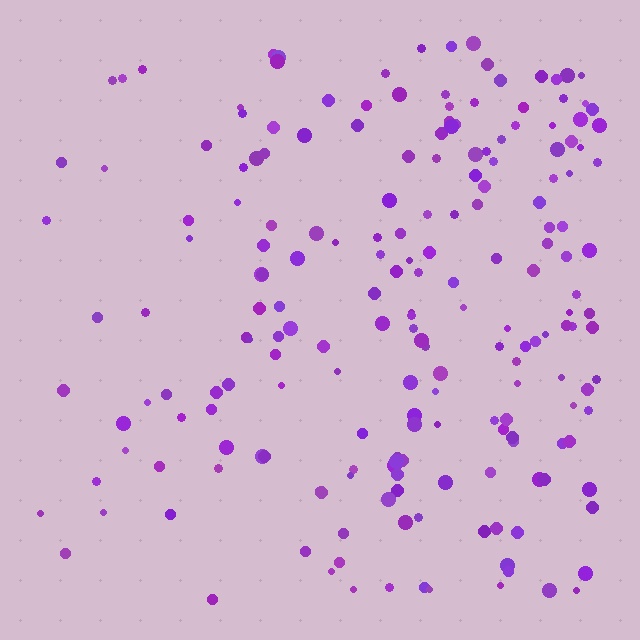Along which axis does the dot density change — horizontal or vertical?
Horizontal.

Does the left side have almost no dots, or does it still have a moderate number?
Still a moderate number, just noticeably fewer than the right.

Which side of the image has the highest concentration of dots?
The right.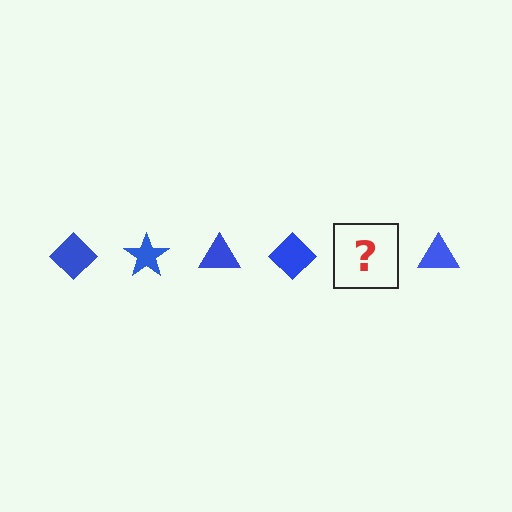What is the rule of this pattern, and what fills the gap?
The rule is that the pattern cycles through diamond, star, triangle shapes in blue. The gap should be filled with a blue star.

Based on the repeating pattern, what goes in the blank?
The blank should be a blue star.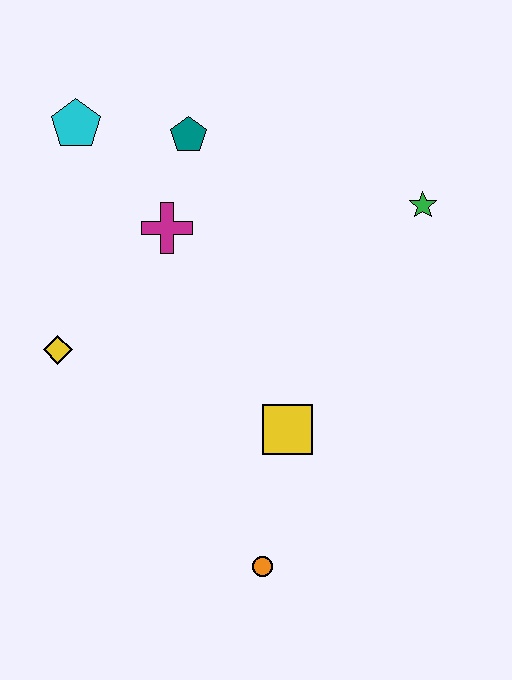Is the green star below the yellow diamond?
No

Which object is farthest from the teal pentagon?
The orange circle is farthest from the teal pentagon.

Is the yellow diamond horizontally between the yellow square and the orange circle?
No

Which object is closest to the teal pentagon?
The magenta cross is closest to the teal pentagon.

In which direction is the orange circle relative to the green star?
The orange circle is below the green star.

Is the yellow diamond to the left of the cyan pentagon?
Yes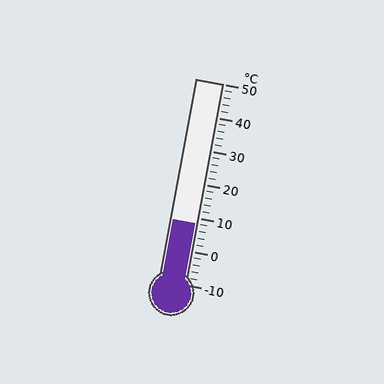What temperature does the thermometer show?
The thermometer shows approximately 8°C.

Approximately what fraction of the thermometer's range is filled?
The thermometer is filled to approximately 30% of its range.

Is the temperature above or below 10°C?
The temperature is below 10°C.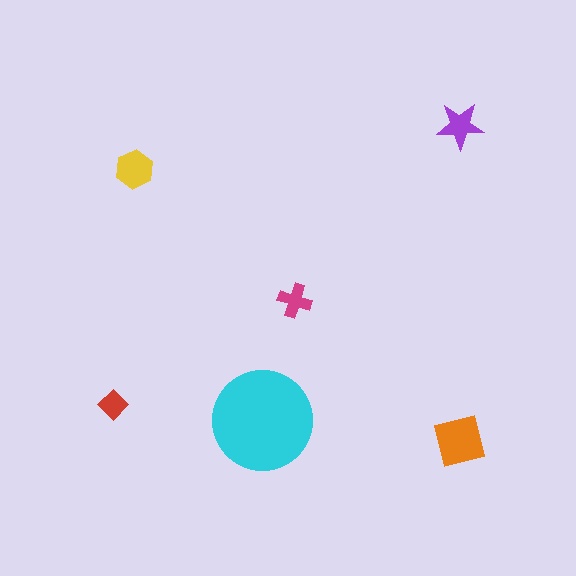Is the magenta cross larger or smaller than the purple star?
Smaller.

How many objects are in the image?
There are 6 objects in the image.